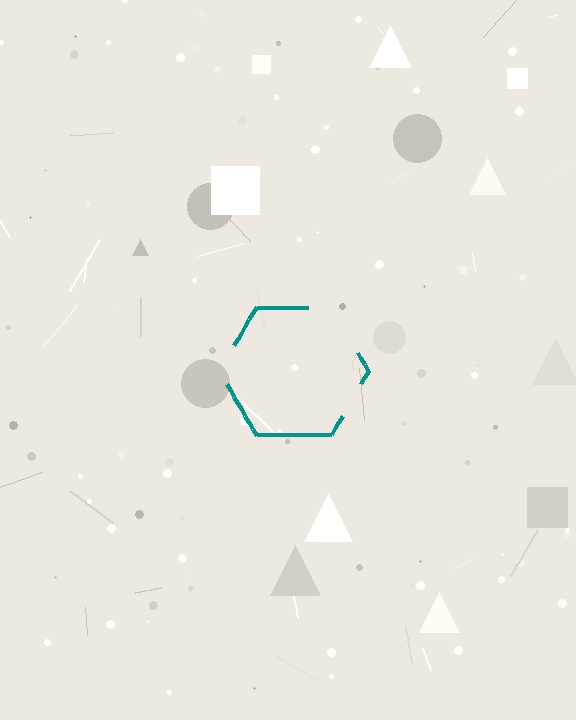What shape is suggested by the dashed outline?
The dashed outline suggests a hexagon.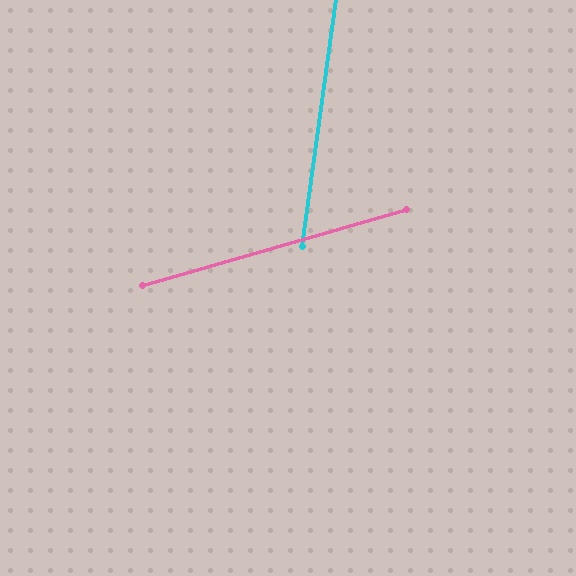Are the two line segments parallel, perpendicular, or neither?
Neither parallel nor perpendicular — they differ by about 66°.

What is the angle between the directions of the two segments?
Approximately 66 degrees.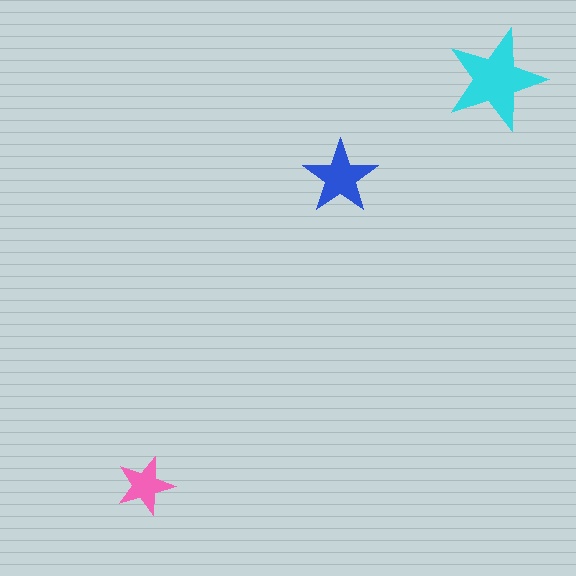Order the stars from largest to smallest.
the cyan one, the blue one, the pink one.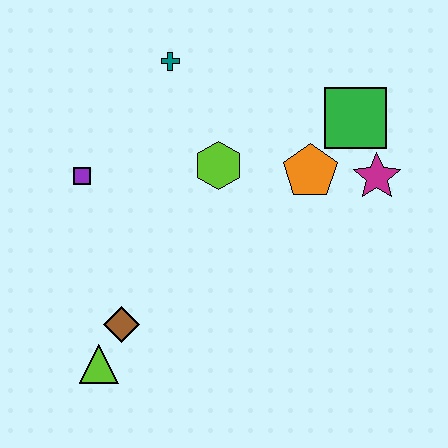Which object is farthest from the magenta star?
The lime triangle is farthest from the magenta star.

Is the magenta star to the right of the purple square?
Yes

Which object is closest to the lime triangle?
The brown diamond is closest to the lime triangle.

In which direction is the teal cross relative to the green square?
The teal cross is to the left of the green square.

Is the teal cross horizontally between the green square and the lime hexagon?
No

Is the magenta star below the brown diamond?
No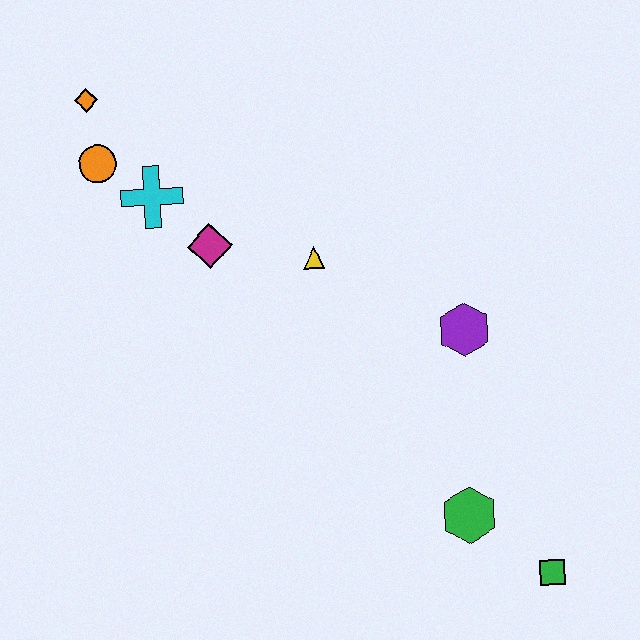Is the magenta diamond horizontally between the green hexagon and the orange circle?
Yes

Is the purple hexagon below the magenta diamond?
Yes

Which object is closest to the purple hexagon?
The yellow triangle is closest to the purple hexagon.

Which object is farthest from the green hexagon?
The orange diamond is farthest from the green hexagon.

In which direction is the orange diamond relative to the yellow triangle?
The orange diamond is to the left of the yellow triangle.